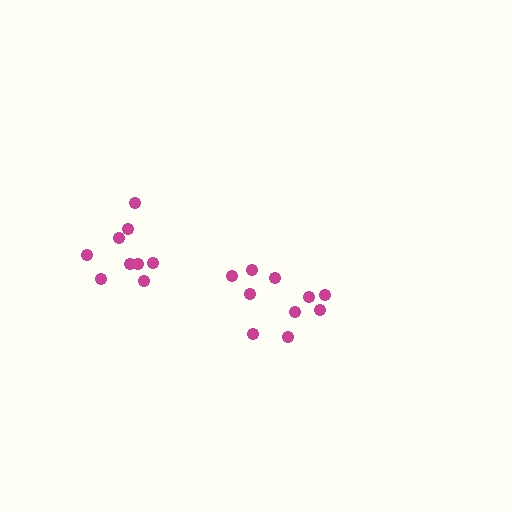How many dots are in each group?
Group 1: 9 dots, Group 2: 10 dots (19 total).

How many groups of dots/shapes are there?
There are 2 groups.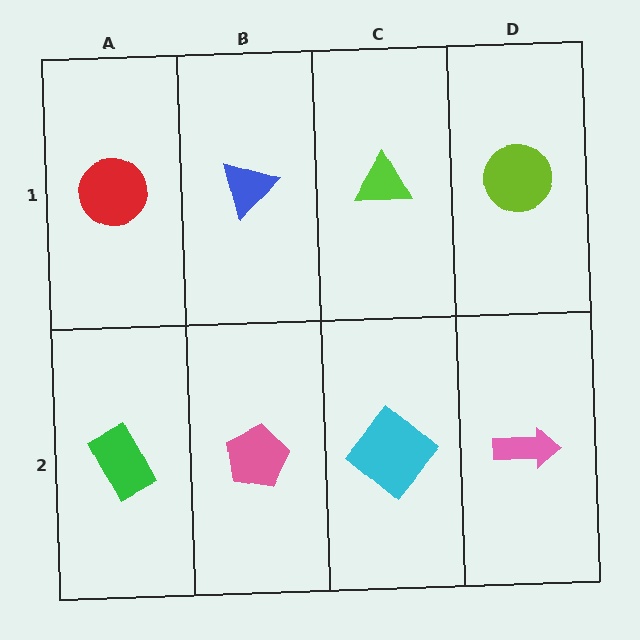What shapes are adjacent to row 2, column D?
A lime circle (row 1, column D), a cyan diamond (row 2, column C).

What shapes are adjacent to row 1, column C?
A cyan diamond (row 2, column C), a blue triangle (row 1, column B), a lime circle (row 1, column D).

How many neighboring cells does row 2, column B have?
3.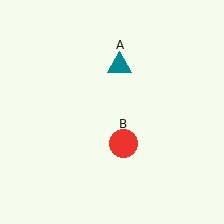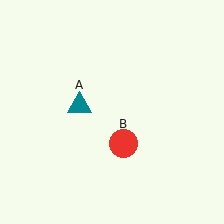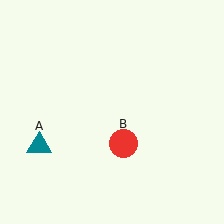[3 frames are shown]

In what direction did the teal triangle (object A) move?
The teal triangle (object A) moved down and to the left.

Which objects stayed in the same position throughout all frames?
Red circle (object B) remained stationary.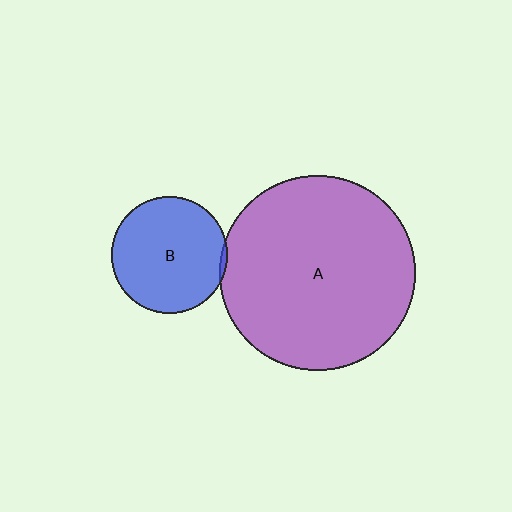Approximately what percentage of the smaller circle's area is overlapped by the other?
Approximately 5%.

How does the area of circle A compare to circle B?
Approximately 2.8 times.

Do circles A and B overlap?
Yes.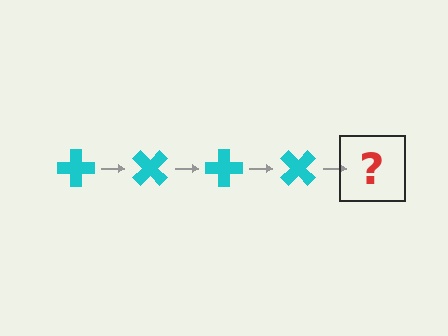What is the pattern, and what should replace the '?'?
The pattern is that the cross rotates 45 degrees each step. The '?' should be a cyan cross rotated 180 degrees.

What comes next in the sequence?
The next element should be a cyan cross rotated 180 degrees.